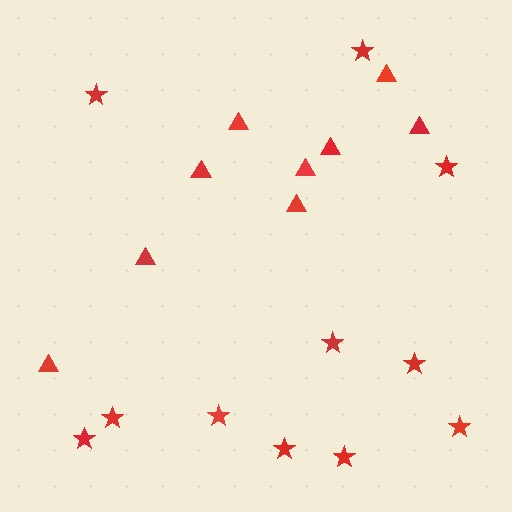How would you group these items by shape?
There are 2 groups: one group of triangles (9) and one group of stars (11).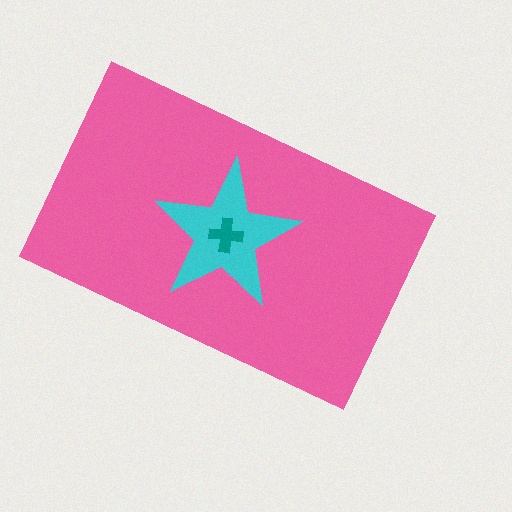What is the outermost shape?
The pink rectangle.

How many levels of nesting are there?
3.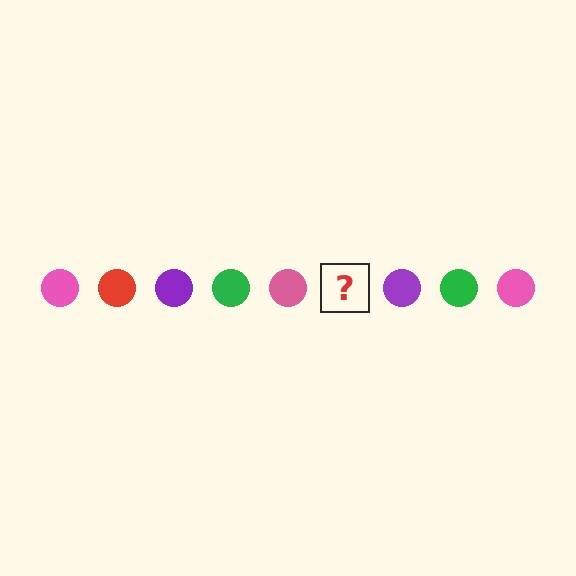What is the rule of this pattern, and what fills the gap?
The rule is that the pattern cycles through pink, red, purple, green circles. The gap should be filled with a red circle.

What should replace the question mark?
The question mark should be replaced with a red circle.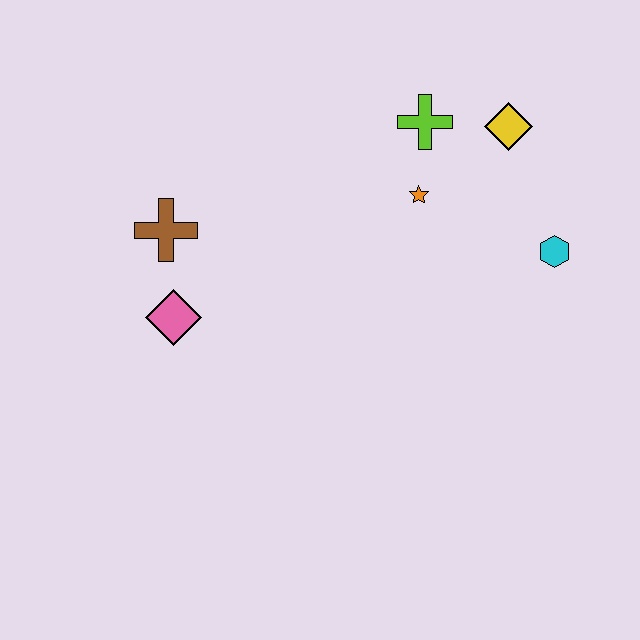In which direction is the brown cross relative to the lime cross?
The brown cross is to the left of the lime cross.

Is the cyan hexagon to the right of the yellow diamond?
Yes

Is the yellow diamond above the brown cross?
Yes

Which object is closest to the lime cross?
The orange star is closest to the lime cross.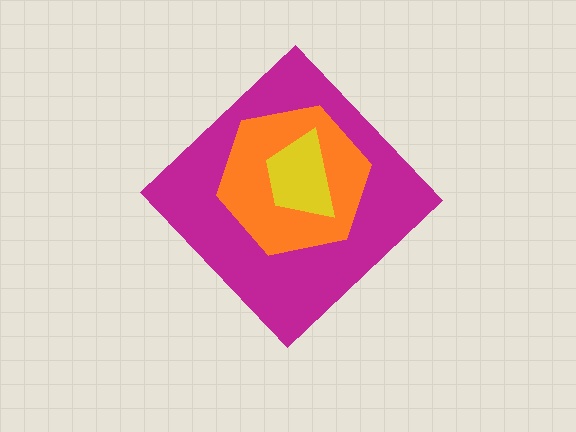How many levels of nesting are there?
3.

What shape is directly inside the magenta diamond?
The orange hexagon.